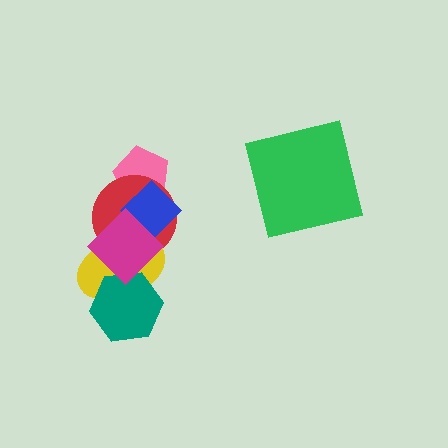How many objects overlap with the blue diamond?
4 objects overlap with the blue diamond.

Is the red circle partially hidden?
Yes, it is partially covered by another shape.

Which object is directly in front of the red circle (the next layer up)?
The blue diamond is directly in front of the red circle.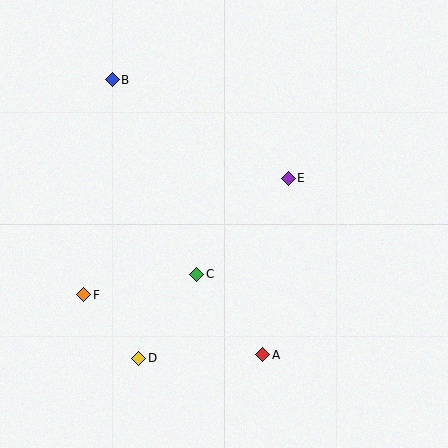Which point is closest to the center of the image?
Point C at (197, 274) is closest to the center.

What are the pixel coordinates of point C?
Point C is at (197, 274).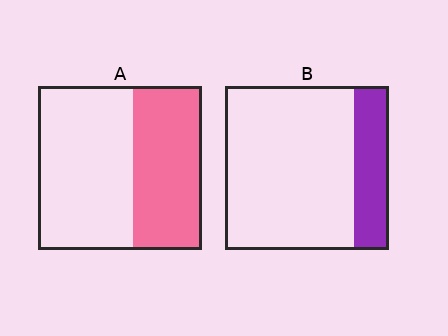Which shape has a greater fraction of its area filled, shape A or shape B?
Shape A.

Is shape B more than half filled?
No.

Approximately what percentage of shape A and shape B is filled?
A is approximately 40% and B is approximately 20%.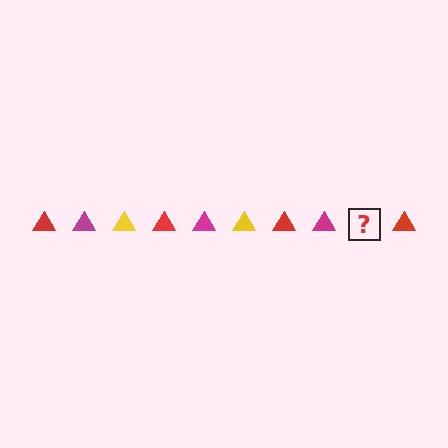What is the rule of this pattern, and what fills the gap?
The rule is that the pattern cycles through red, magenta, yellow triangles. The gap should be filled with a yellow triangle.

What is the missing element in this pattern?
The missing element is a yellow triangle.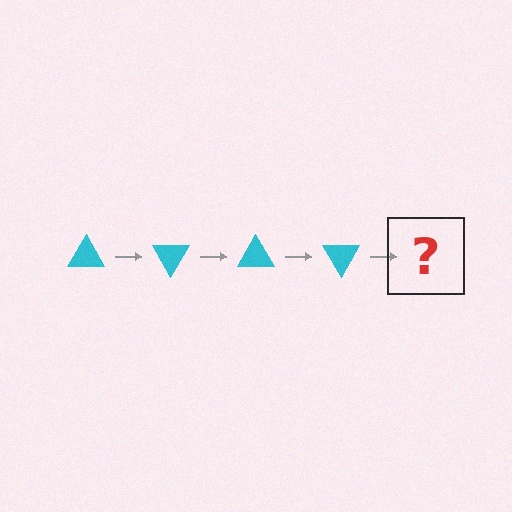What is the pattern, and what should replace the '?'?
The pattern is that the triangle rotates 60 degrees each step. The '?' should be a cyan triangle rotated 240 degrees.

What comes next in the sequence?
The next element should be a cyan triangle rotated 240 degrees.